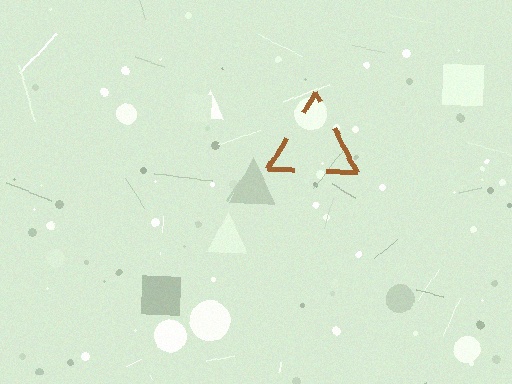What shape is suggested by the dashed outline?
The dashed outline suggests a triangle.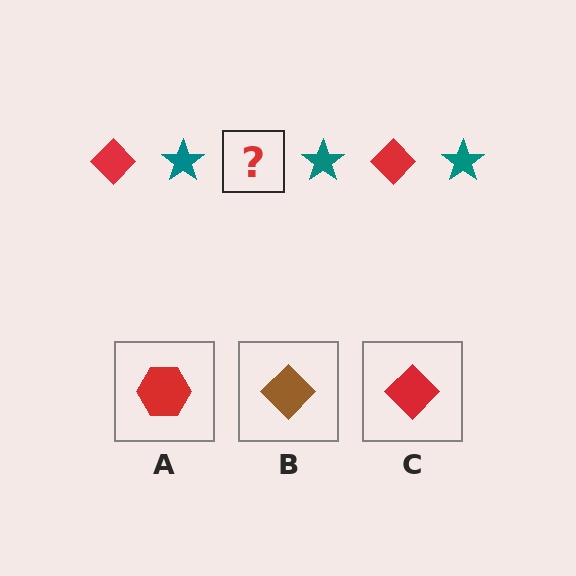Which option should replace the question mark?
Option C.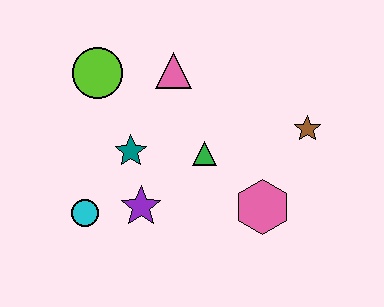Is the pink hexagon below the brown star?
Yes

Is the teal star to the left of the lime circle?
No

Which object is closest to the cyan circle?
The purple star is closest to the cyan circle.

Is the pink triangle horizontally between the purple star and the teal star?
No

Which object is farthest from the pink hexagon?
The lime circle is farthest from the pink hexagon.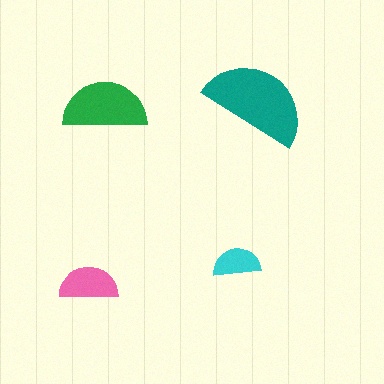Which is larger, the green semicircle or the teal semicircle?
The teal one.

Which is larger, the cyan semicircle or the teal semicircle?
The teal one.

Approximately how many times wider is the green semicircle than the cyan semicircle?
About 1.5 times wider.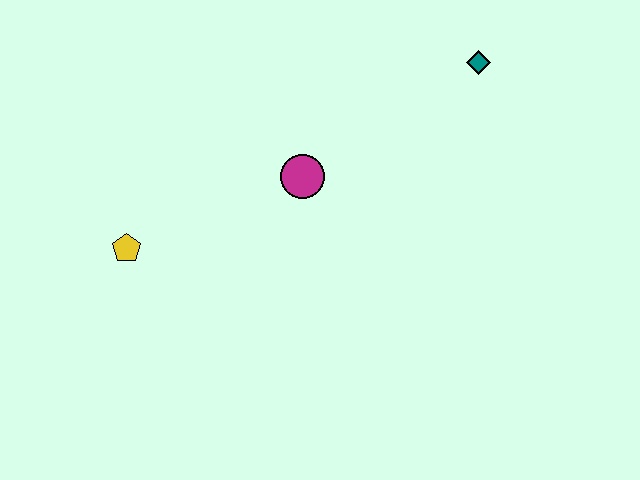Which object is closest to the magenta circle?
The yellow pentagon is closest to the magenta circle.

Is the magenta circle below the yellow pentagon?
No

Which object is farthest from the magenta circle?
The teal diamond is farthest from the magenta circle.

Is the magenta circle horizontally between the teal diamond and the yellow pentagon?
Yes